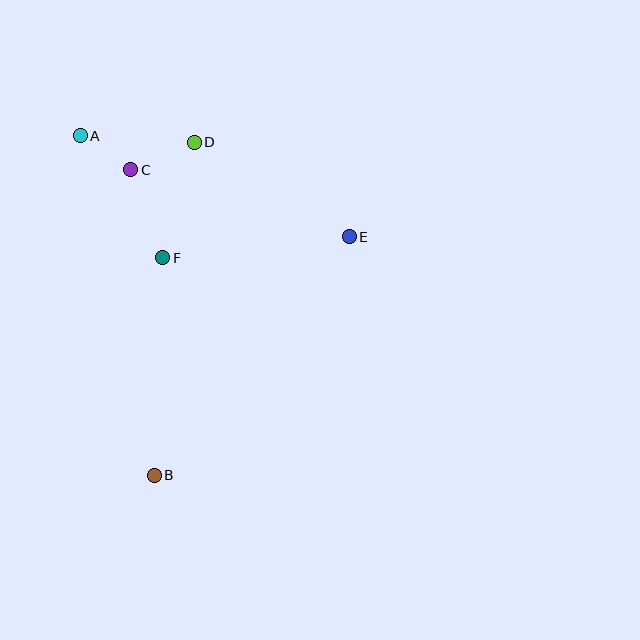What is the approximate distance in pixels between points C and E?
The distance between C and E is approximately 229 pixels.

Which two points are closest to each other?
Points A and C are closest to each other.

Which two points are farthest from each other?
Points A and B are farthest from each other.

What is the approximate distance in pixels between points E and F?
The distance between E and F is approximately 188 pixels.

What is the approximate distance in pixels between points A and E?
The distance between A and E is approximately 288 pixels.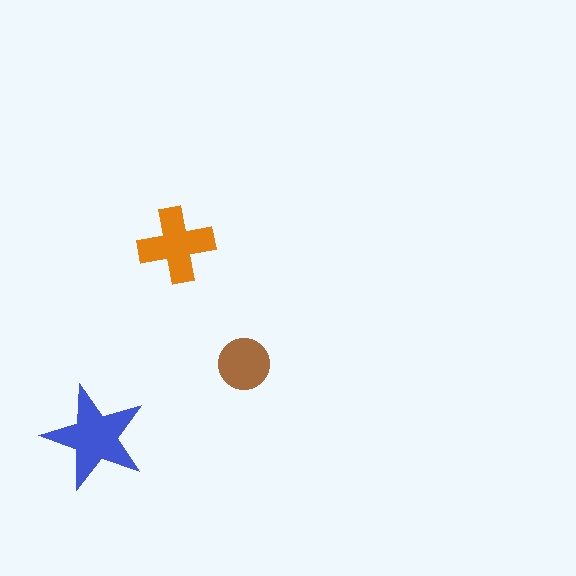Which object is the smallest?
The brown circle.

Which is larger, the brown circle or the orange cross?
The orange cross.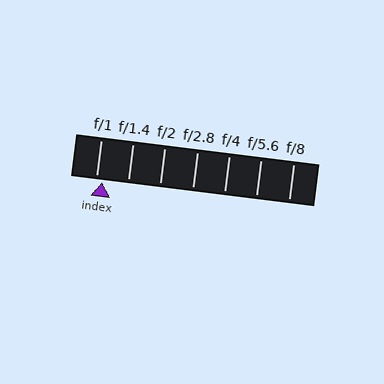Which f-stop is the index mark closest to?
The index mark is closest to f/1.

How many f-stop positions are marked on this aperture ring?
There are 7 f-stop positions marked.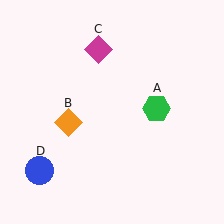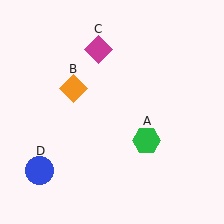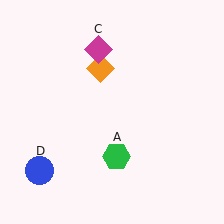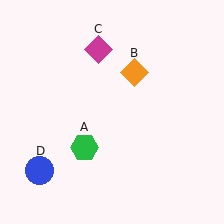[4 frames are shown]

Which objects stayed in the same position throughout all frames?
Magenta diamond (object C) and blue circle (object D) remained stationary.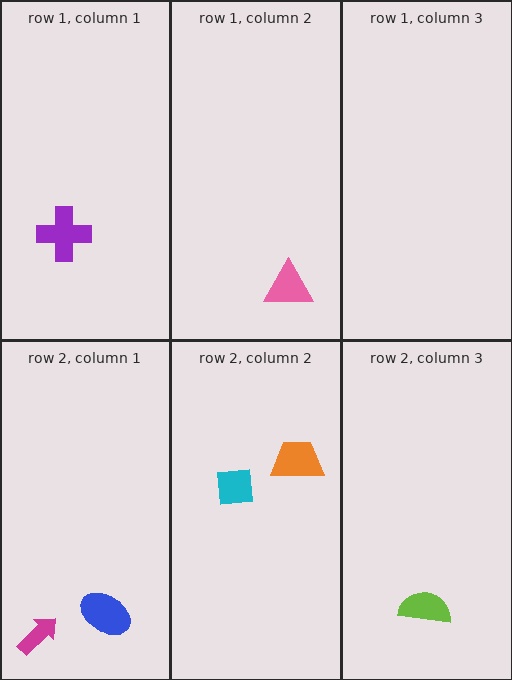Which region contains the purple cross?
The row 1, column 1 region.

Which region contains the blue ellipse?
The row 2, column 1 region.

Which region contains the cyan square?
The row 2, column 2 region.